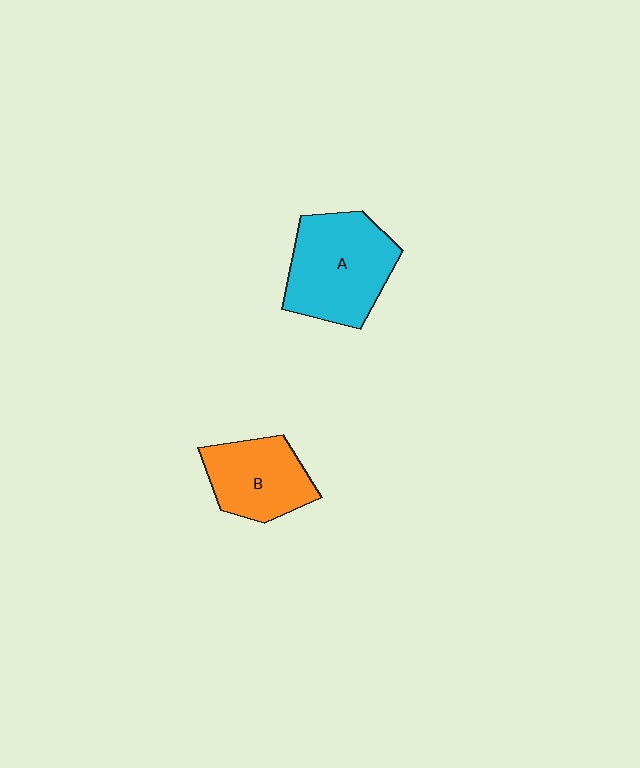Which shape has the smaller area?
Shape B (orange).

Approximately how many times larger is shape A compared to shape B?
Approximately 1.4 times.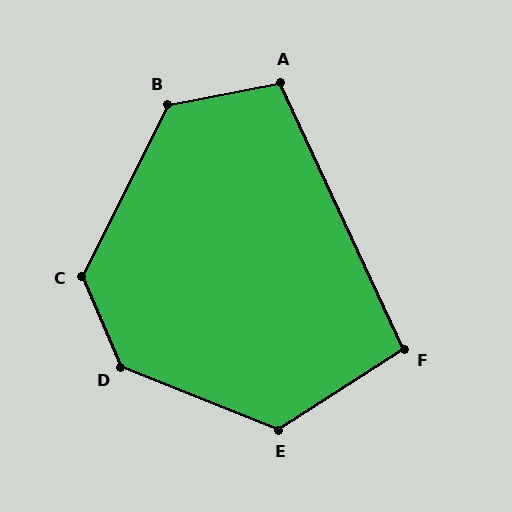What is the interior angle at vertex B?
Approximately 128 degrees (obtuse).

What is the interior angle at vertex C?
Approximately 130 degrees (obtuse).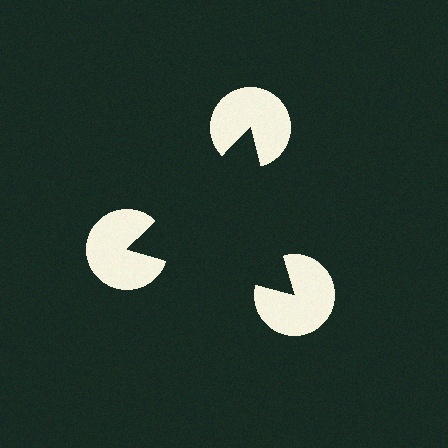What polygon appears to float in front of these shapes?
An illusory triangle — its edges are inferred from the aligned wedge cuts in the pac-man discs, not physically drawn.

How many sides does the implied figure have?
3 sides.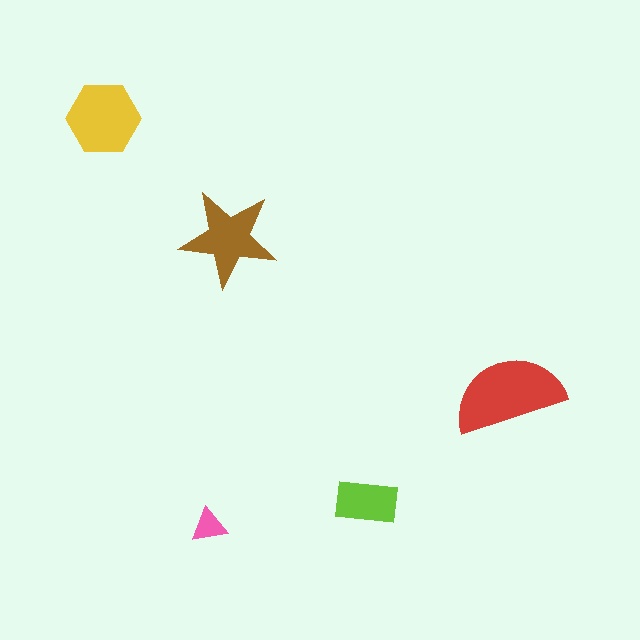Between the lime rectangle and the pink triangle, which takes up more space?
The lime rectangle.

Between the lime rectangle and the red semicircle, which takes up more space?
The red semicircle.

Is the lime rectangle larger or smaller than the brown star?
Smaller.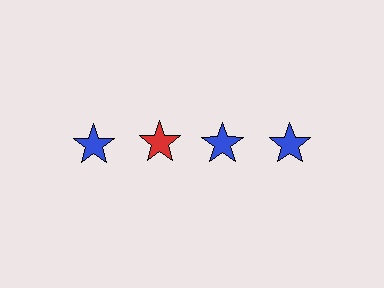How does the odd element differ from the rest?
It has a different color: red instead of blue.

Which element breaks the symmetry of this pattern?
The red star in the top row, second from left column breaks the symmetry. All other shapes are blue stars.